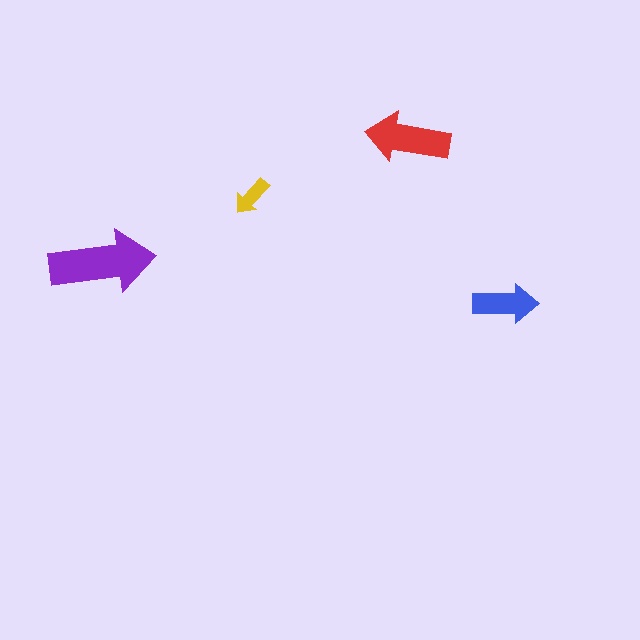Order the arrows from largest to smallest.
the purple one, the red one, the blue one, the yellow one.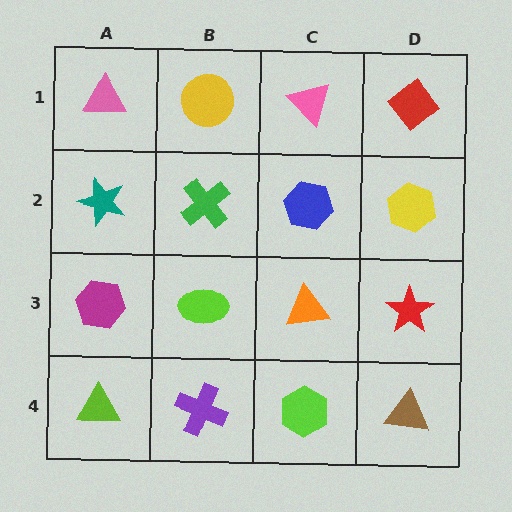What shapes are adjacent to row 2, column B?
A yellow circle (row 1, column B), a lime ellipse (row 3, column B), a teal star (row 2, column A), a blue hexagon (row 2, column C).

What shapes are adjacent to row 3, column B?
A green cross (row 2, column B), a purple cross (row 4, column B), a magenta hexagon (row 3, column A), an orange triangle (row 3, column C).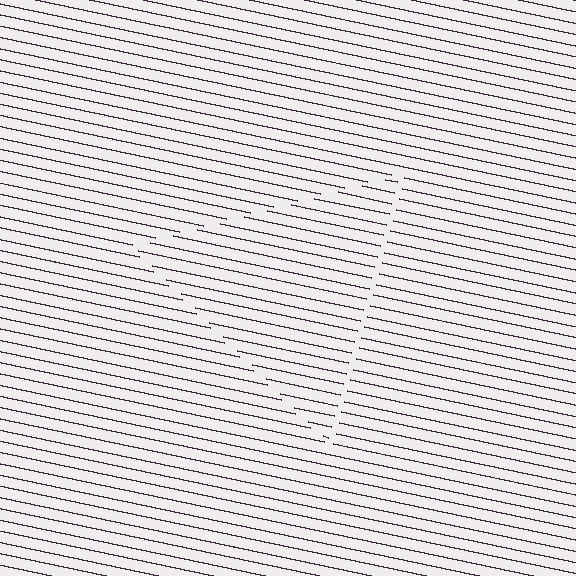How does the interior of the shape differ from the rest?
The interior of the shape contains the same grating, shifted by half a period — the contour is defined by the phase discontinuity where line-ends from the inner and outer gratings abut.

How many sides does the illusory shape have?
3 sides — the line-ends trace a triangle.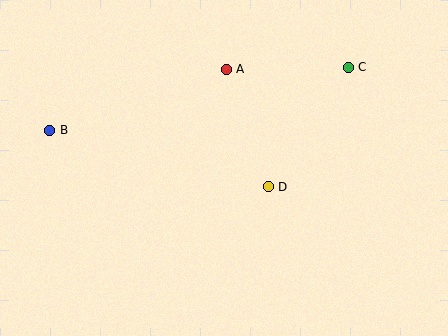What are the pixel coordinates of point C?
Point C is at (348, 67).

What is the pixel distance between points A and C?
The distance between A and C is 122 pixels.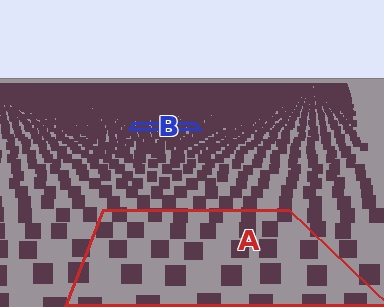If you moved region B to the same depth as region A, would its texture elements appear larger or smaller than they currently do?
They would appear larger. At a closer depth, the same texture elements are projected at a bigger on-screen size.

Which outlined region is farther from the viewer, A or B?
Region B is farther from the viewer — the texture elements inside it appear smaller and more densely packed.